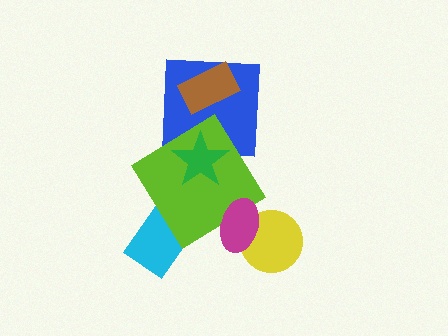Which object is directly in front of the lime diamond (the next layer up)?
The green star is directly in front of the lime diamond.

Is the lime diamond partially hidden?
Yes, it is partially covered by another shape.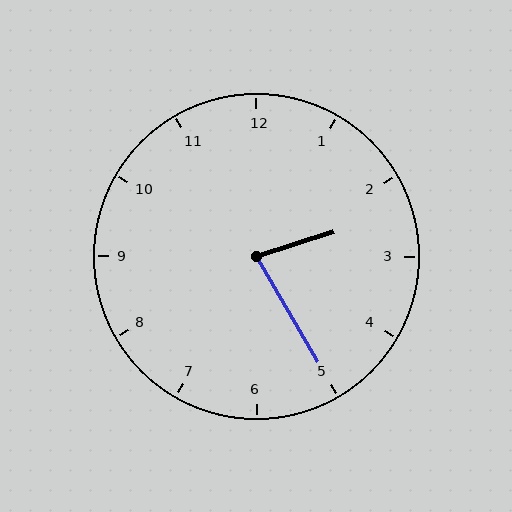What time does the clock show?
2:25.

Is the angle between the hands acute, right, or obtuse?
It is acute.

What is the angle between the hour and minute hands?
Approximately 78 degrees.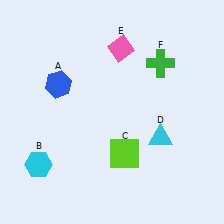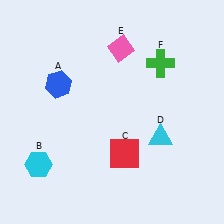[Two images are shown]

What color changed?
The square (C) changed from lime in Image 1 to red in Image 2.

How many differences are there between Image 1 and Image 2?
There is 1 difference between the two images.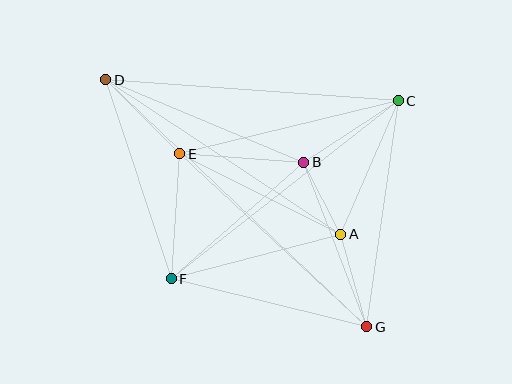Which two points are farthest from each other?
Points D and G are farthest from each other.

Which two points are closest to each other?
Points A and B are closest to each other.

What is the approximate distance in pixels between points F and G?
The distance between F and G is approximately 201 pixels.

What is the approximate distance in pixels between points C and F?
The distance between C and F is approximately 289 pixels.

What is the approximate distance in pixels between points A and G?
The distance between A and G is approximately 96 pixels.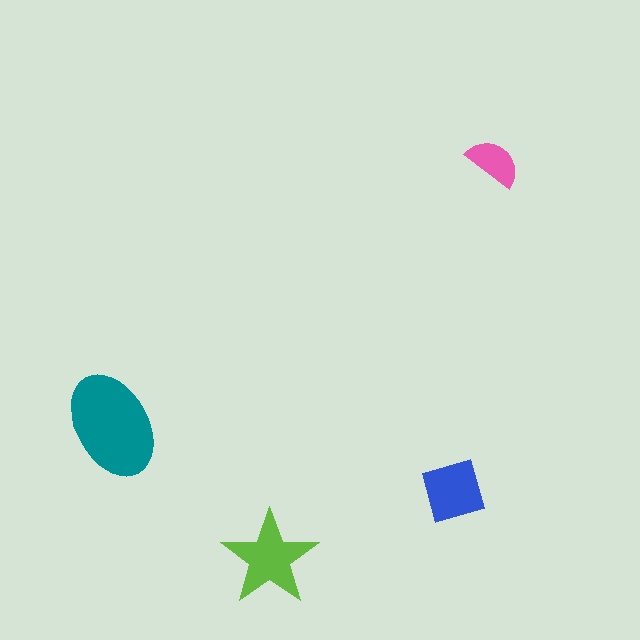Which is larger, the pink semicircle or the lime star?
The lime star.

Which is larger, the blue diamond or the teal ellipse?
The teal ellipse.